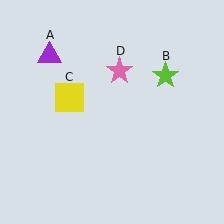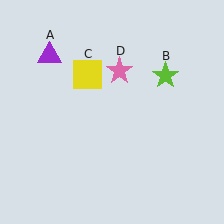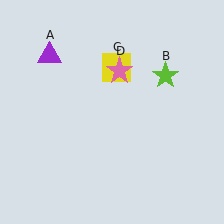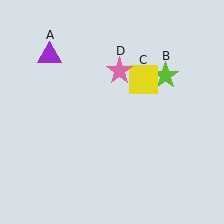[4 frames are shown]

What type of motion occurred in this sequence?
The yellow square (object C) rotated clockwise around the center of the scene.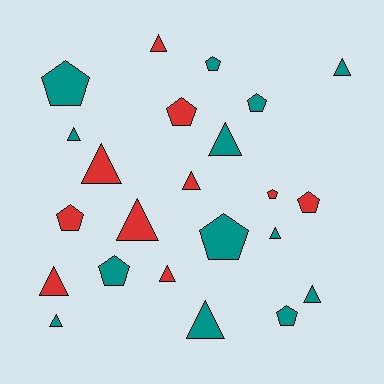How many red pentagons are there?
There are 4 red pentagons.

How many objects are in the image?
There are 23 objects.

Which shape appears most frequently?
Triangle, with 13 objects.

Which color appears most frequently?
Teal, with 13 objects.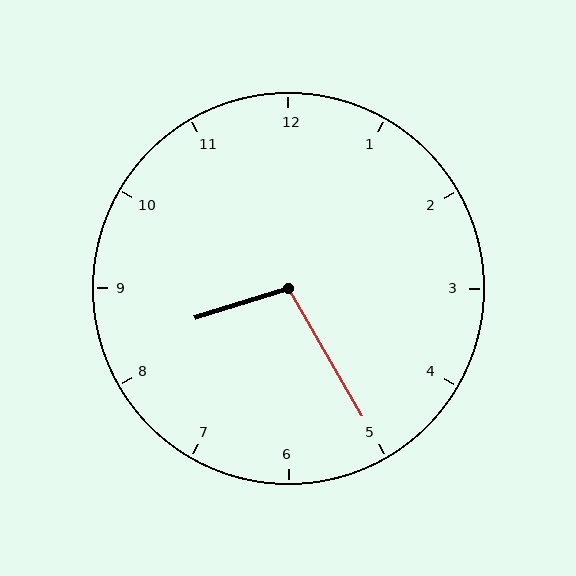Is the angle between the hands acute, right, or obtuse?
It is obtuse.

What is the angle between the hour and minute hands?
Approximately 102 degrees.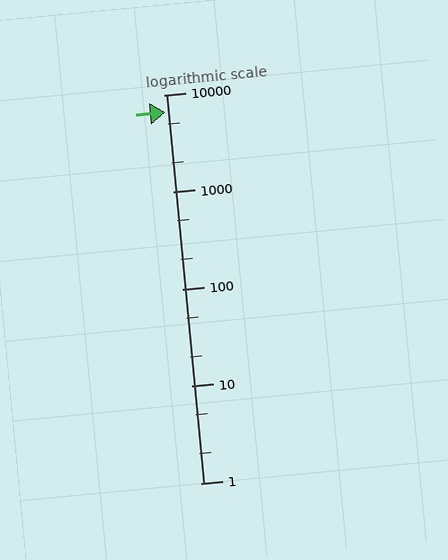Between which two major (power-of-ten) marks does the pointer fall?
The pointer is between 1000 and 10000.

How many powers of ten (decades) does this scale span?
The scale spans 4 decades, from 1 to 10000.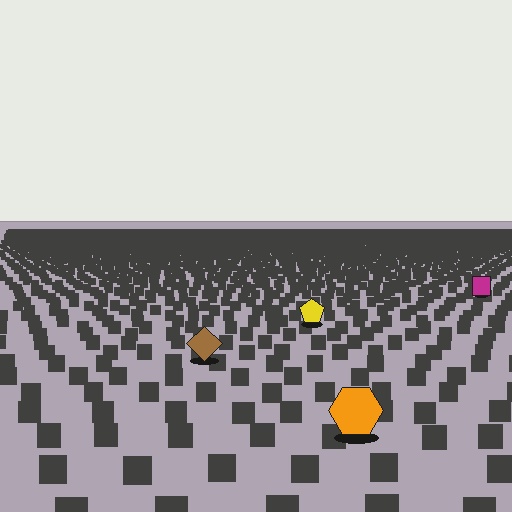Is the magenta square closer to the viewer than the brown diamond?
No. The brown diamond is closer — you can tell from the texture gradient: the ground texture is coarser near it.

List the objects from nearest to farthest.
From nearest to farthest: the orange hexagon, the brown diamond, the yellow pentagon, the magenta square.